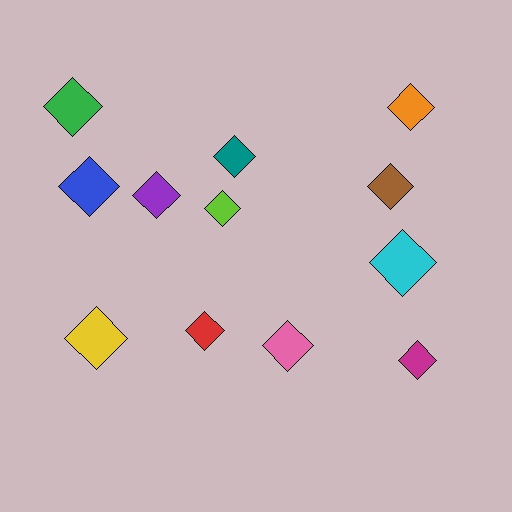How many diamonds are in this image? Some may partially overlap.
There are 12 diamonds.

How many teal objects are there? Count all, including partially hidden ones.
There is 1 teal object.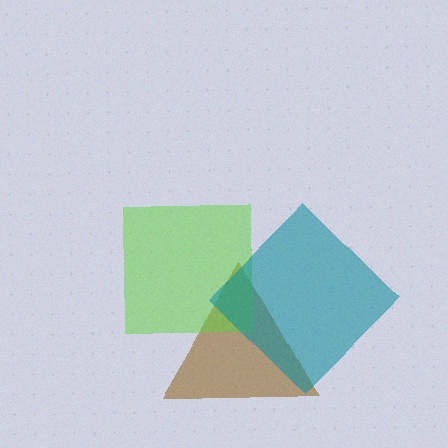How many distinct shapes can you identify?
There are 3 distinct shapes: a brown triangle, a lime square, a teal diamond.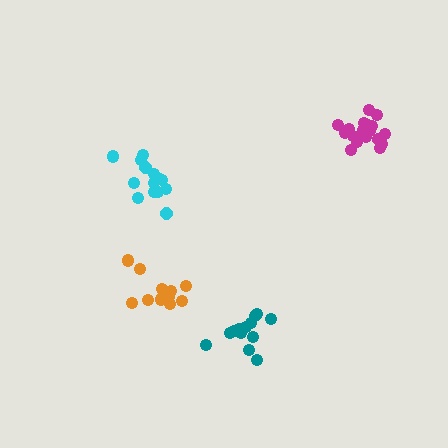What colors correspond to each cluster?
The clusters are colored: orange, magenta, teal, cyan.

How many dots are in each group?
Group 1: 13 dots, Group 2: 19 dots, Group 3: 13 dots, Group 4: 15 dots (60 total).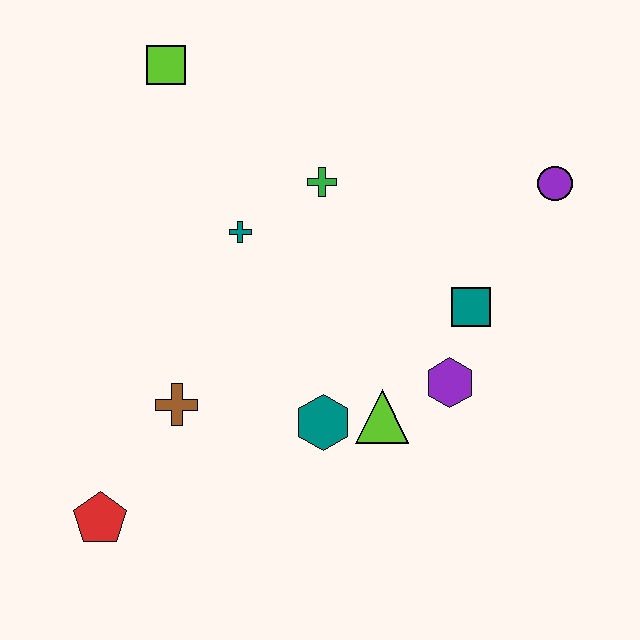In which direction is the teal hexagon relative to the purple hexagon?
The teal hexagon is to the left of the purple hexagon.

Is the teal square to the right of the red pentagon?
Yes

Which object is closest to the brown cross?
The red pentagon is closest to the brown cross.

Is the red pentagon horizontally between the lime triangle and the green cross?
No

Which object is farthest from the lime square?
The red pentagon is farthest from the lime square.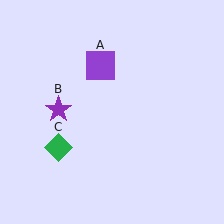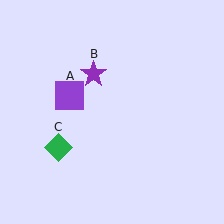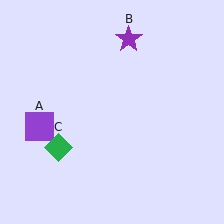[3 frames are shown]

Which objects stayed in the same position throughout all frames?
Green diamond (object C) remained stationary.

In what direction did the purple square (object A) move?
The purple square (object A) moved down and to the left.